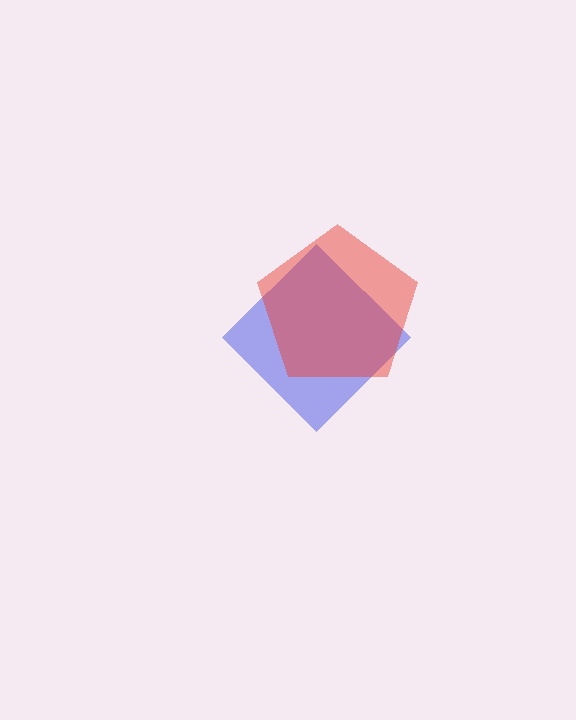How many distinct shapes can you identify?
There are 2 distinct shapes: a blue diamond, a red pentagon.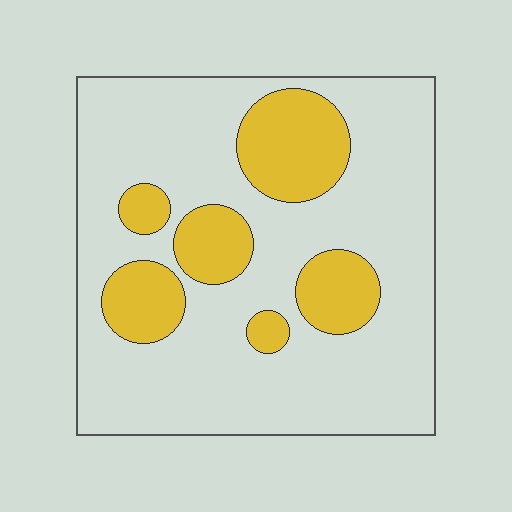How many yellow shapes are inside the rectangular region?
6.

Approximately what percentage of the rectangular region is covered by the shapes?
Approximately 25%.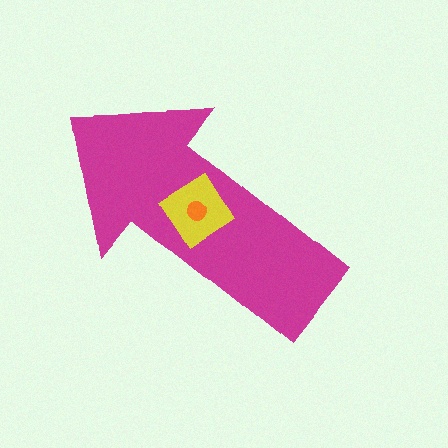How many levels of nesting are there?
3.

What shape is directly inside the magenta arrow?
The yellow diamond.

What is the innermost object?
The orange circle.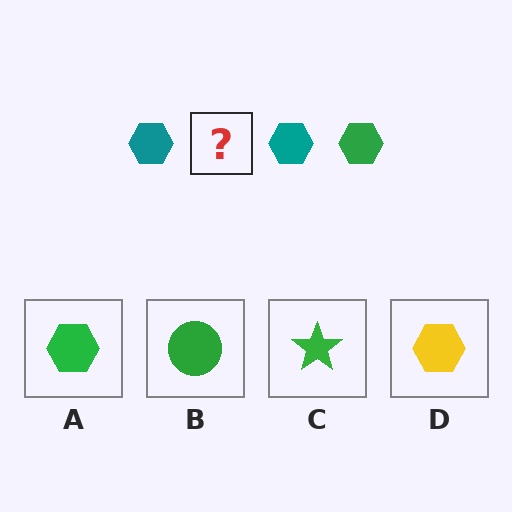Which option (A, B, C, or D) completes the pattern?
A.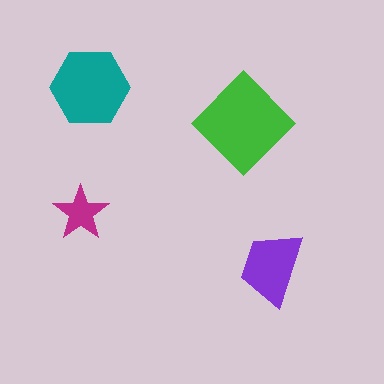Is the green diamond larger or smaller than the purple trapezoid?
Larger.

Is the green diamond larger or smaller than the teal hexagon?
Larger.